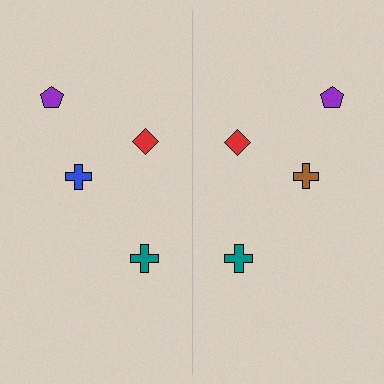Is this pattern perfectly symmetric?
No, the pattern is not perfectly symmetric. The brown cross on the right side breaks the symmetry — its mirror counterpart is blue.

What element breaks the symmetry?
The brown cross on the right side breaks the symmetry — its mirror counterpart is blue.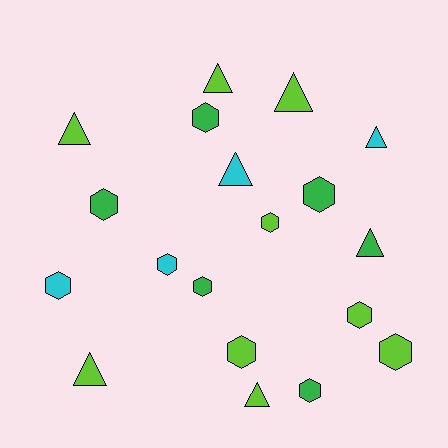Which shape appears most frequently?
Hexagon, with 11 objects.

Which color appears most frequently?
Lime, with 9 objects.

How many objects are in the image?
There are 19 objects.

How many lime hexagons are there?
There are 4 lime hexagons.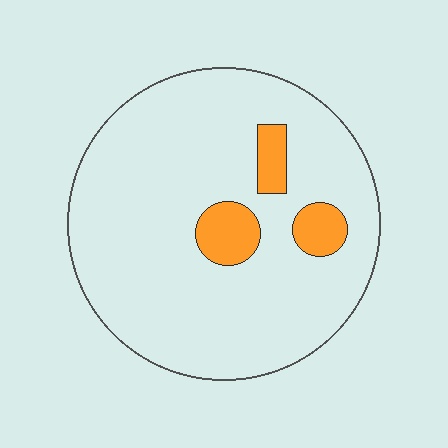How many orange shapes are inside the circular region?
3.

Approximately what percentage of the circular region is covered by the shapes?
Approximately 10%.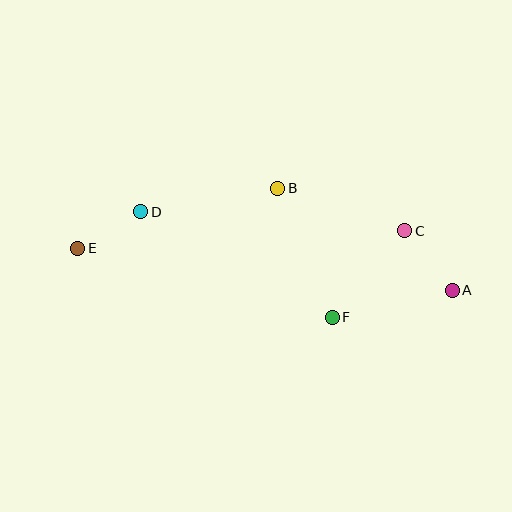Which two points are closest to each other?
Points D and E are closest to each other.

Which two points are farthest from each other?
Points A and E are farthest from each other.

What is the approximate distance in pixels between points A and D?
The distance between A and D is approximately 321 pixels.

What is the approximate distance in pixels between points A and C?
The distance between A and C is approximately 76 pixels.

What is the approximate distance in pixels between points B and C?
The distance between B and C is approximately 133 pixels.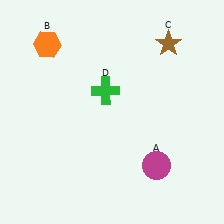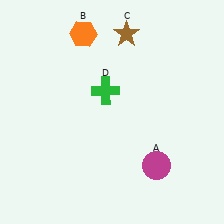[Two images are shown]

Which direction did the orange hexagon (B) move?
The orange hexagon (B) moved right.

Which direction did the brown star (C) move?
The brown star (C) moved left.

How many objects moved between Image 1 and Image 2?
2 objects moved between the two images.